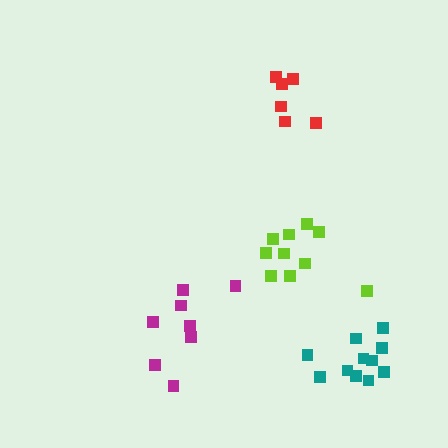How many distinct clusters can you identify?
There are 4 distinct clusters.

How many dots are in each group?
Group 1: 11 dots, Group 2: 8 dots, Group 3: 6 dots, Group 4: 10 dots (35 total).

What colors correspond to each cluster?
The clusters are colored: teal, magenta, red, lime.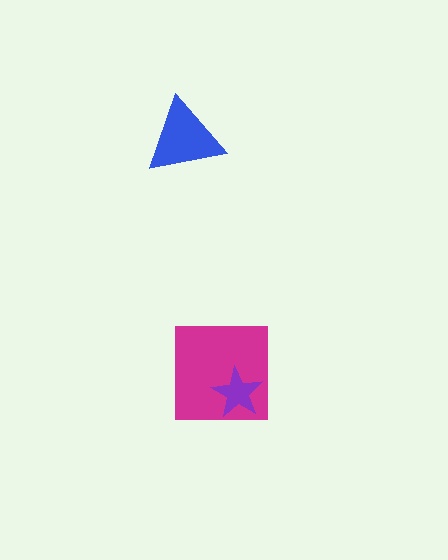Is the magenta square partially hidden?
Yes, it is partially covered by another shape.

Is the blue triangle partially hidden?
No, no other shape covers it.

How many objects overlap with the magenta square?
1 object overlaps with the magenta square.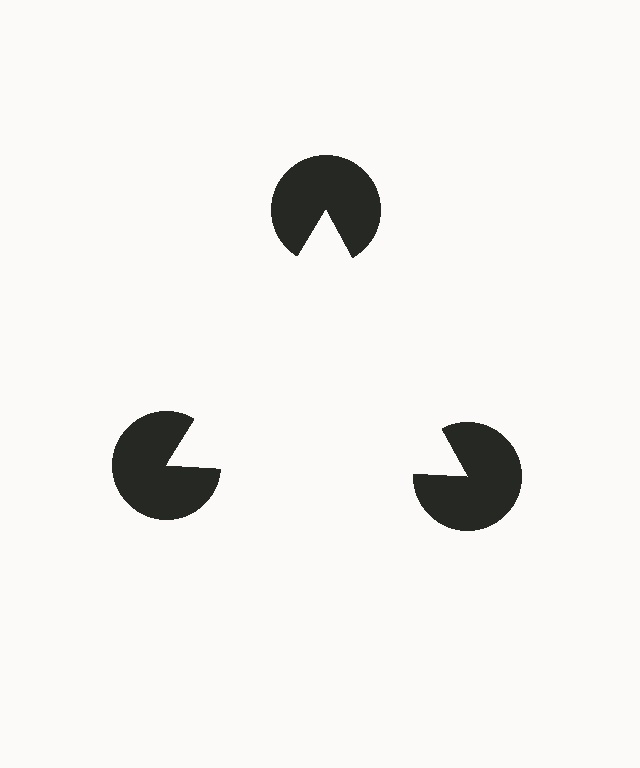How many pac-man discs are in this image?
There are 3 — one at each vertex of the illusory triangle.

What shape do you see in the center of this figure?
An illusory triangle — its edges are inferred from the aligned wedge cuts in the pac-man discs, not physically drawn.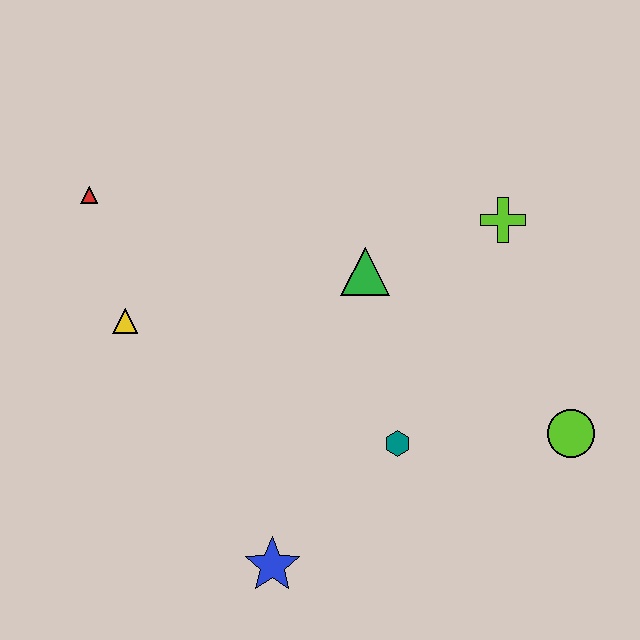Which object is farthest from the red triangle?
The lime circle is farthest from the red triangle.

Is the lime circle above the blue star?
Yes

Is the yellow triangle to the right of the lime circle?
No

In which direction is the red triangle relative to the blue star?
The red triangle is above the blue star.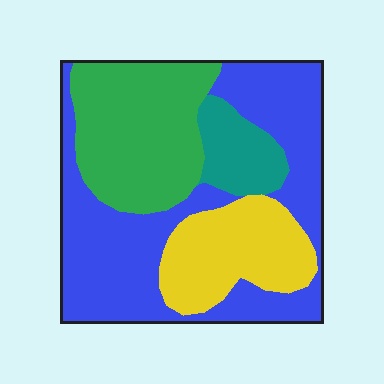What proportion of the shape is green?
Green takes up between a quarter and a half of the shape.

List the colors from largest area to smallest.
From largest to smallest: blue, green, yellow, teal.